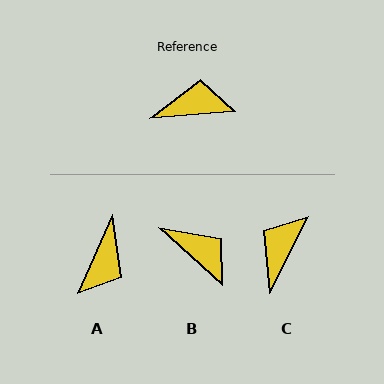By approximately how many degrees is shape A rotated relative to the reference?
Approximately 118 degrees clockwise.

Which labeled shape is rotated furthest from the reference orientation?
A, about 118 degrees away.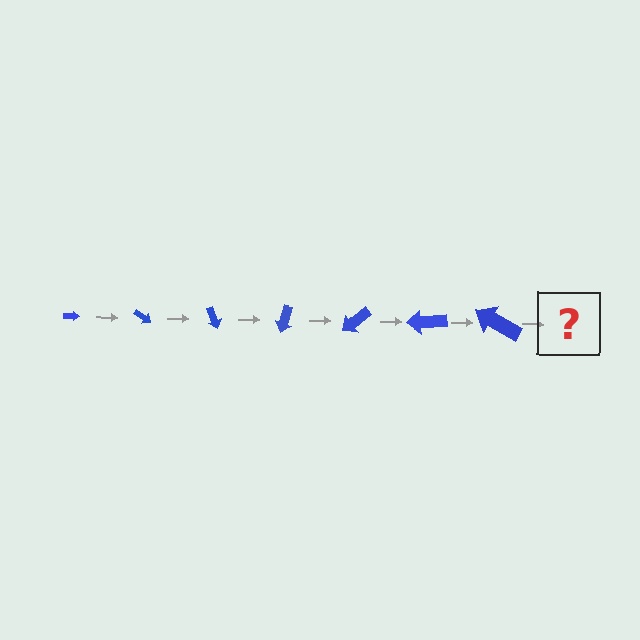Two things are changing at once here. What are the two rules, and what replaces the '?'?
The two rules are that the arrow grows larger each step and it rotates 35 degrees each step. The '?' should be an arrow, larger than the previous one and rotated 245 degrees from the start.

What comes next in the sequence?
The next element should be an arrow, larger than the previous one and rotated 245 degrees from the start.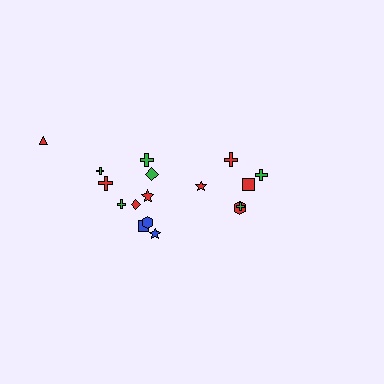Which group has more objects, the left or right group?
The left group.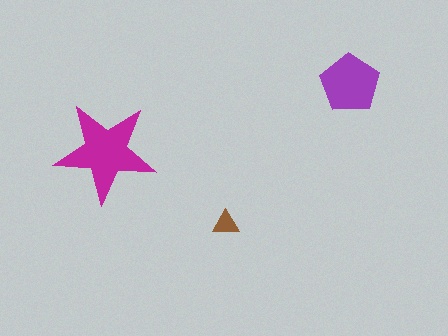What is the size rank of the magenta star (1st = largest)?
1st.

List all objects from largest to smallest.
The magenta star, the purple pentagon, the brown triangle.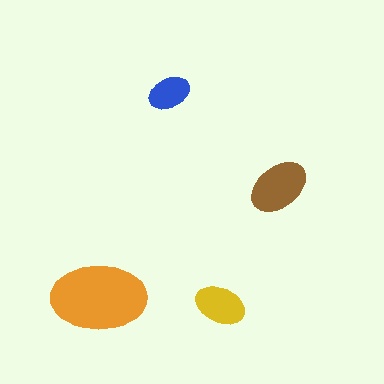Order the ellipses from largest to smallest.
the orange one, the brown one, the yellow one, the blue one.